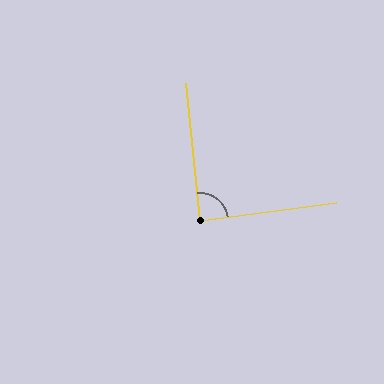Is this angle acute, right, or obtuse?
It is approximately a right angle.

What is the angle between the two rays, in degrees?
Approximately 88 degrees.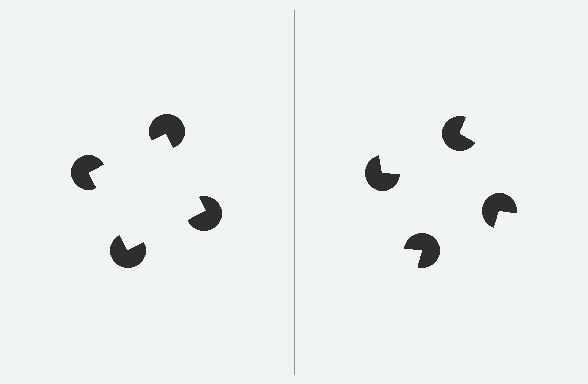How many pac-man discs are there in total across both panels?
8 — 4 on each side.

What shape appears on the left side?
An illusory square.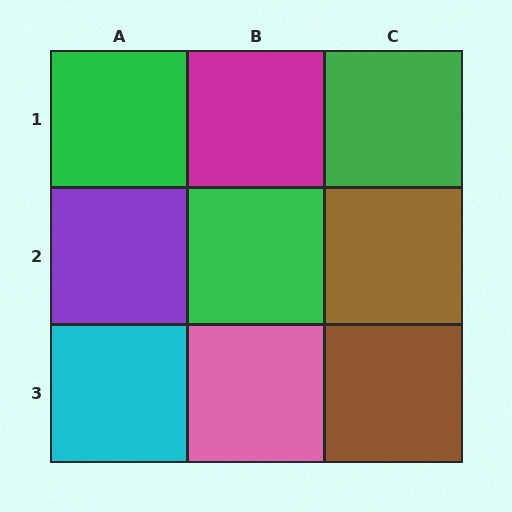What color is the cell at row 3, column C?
Brown.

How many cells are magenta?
1 cell is magenta.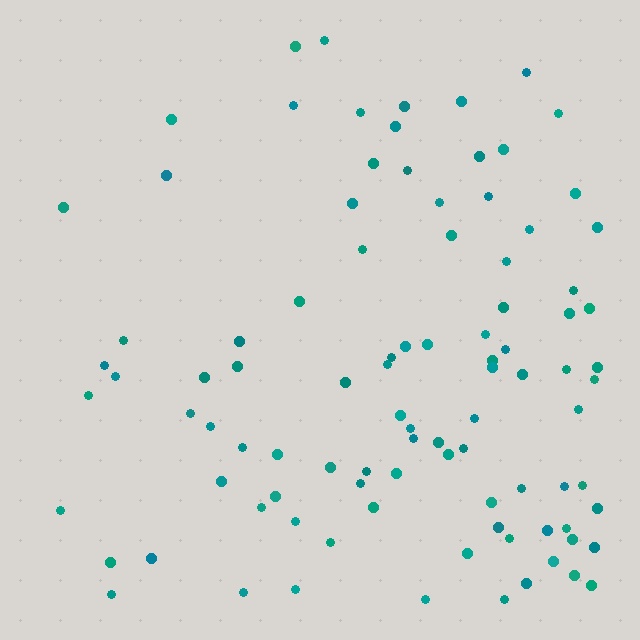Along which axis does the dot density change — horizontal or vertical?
Horizontal.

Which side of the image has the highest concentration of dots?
The right.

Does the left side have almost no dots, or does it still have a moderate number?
Still a moderate number, just noticeably fewer than the right.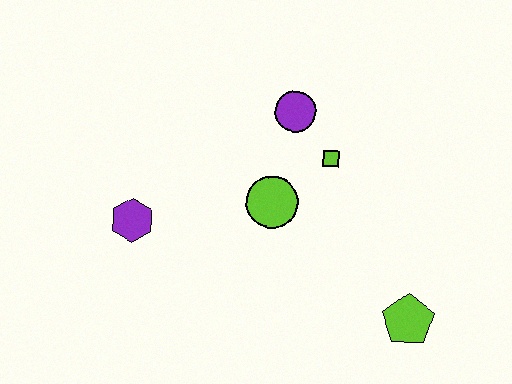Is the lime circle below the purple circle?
Yes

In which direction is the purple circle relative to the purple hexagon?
The purple circle is to the right of the purple hexagon.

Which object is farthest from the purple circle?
The lime pentagon is farthest from the purple circle.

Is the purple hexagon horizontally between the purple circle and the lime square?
No